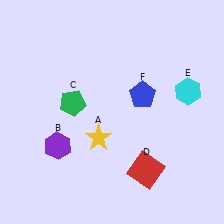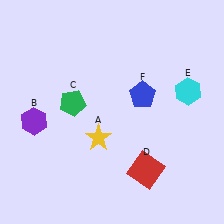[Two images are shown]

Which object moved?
The purple hexagon (B) moved up.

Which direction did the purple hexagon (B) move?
The purple hexagon (B) moved up.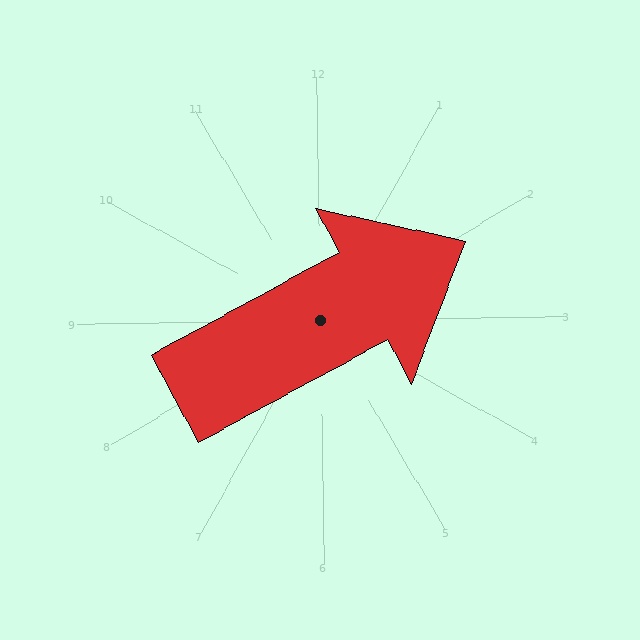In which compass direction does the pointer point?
Northeast.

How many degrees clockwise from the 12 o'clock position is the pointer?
Approximately 62 degrees.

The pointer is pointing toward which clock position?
Roughly 2 o'clock.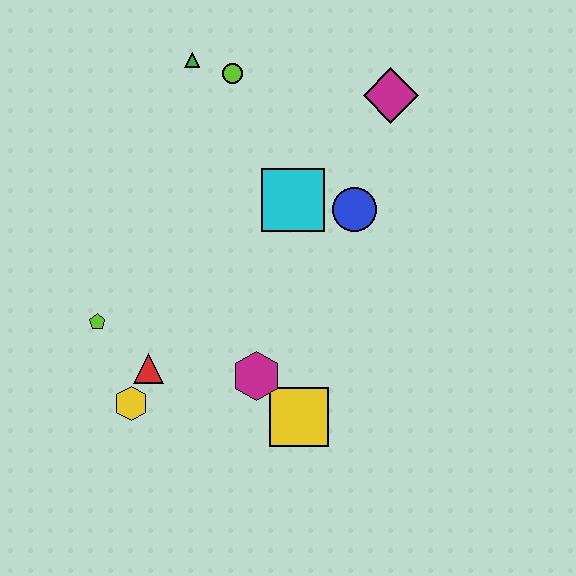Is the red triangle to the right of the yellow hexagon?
Yes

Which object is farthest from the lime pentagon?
The magenta diamond is farthest from the lime pentagon.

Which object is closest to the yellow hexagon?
The red triangle is closest to the yellow hexagon.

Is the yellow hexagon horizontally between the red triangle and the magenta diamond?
No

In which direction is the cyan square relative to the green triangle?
The cyan square is below the green triangle.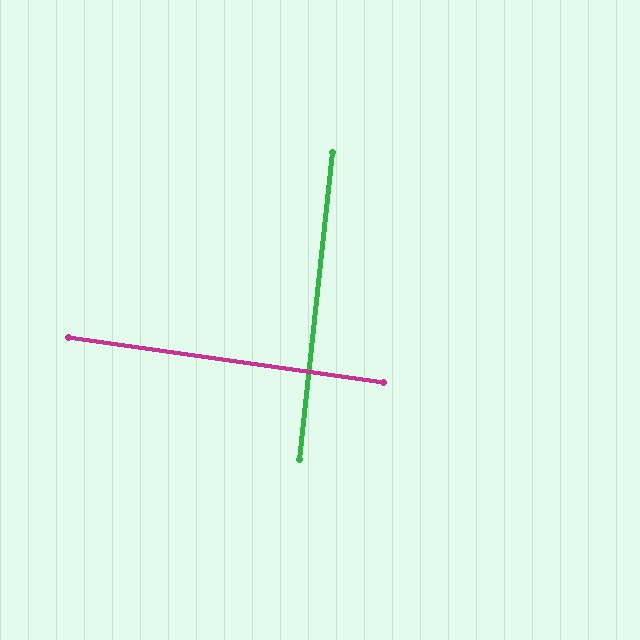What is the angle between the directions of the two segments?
Approximately 88 degrees.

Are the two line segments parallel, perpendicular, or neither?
Perpendicular — they meet at approximately 88°.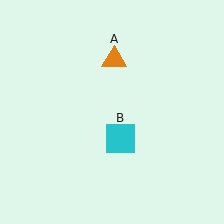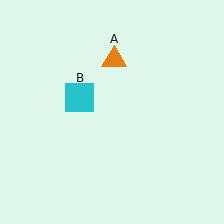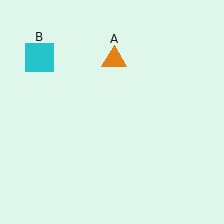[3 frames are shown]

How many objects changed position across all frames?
1 object changed position: cyan square (object B).